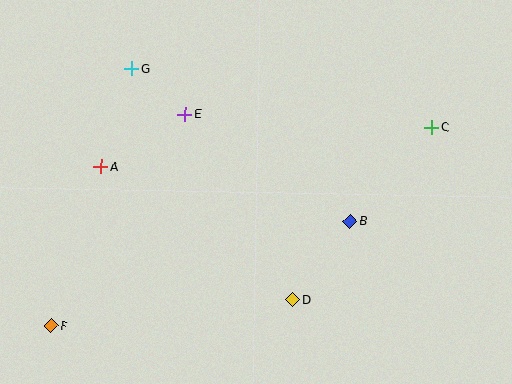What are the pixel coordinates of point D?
Point D is at (293, 299).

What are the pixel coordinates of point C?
Point C is at (432, 127).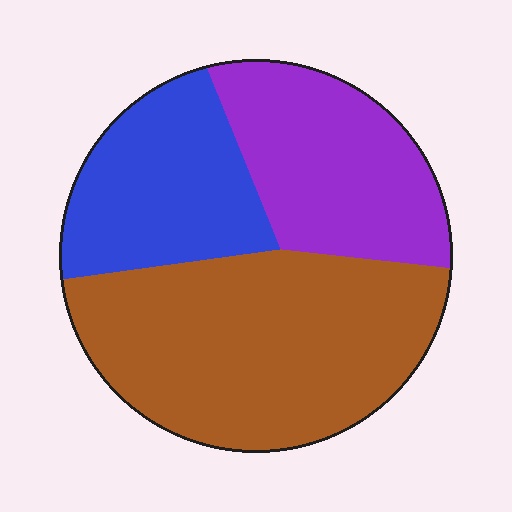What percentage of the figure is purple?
Purple takes up about one quarter (1/4) of the figure.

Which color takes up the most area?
Brown, at roughly 50%.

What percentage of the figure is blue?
Blue covers about 25% of the figure.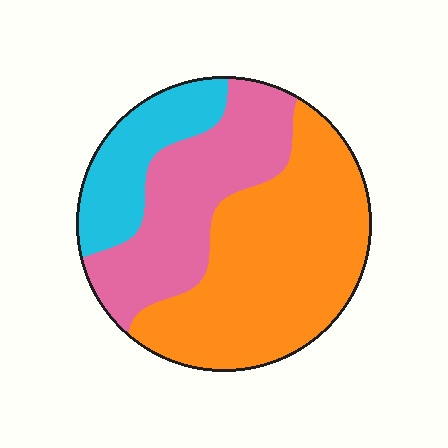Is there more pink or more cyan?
Pink.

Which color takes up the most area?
Orange, at roughly 50%.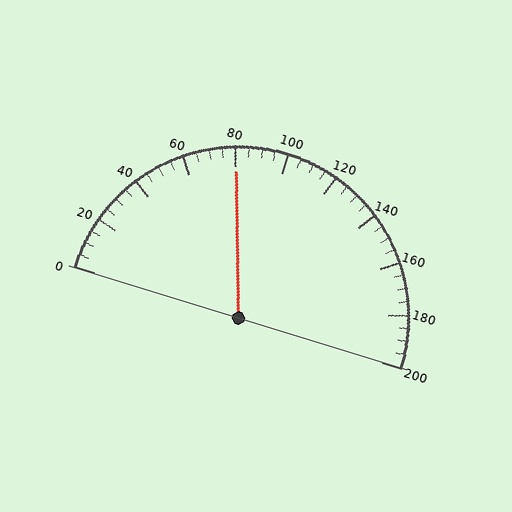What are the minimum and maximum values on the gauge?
The gauge ranges from 0 to 200.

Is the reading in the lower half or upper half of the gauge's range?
The reading is in the lower half of the range (0 to 200).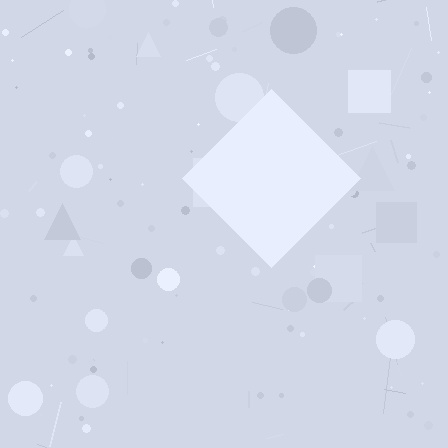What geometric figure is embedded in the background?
A diamond is embedded in the background.